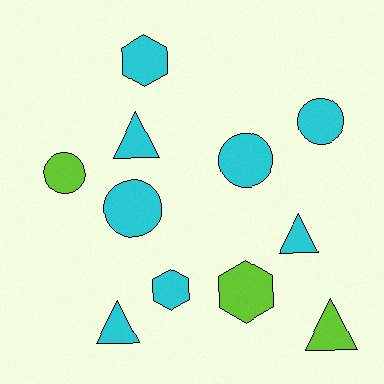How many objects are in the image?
There are 11 objects.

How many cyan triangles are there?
There are 3 cyan triangles.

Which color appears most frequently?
Cyan, with 8 objects.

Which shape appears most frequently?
Triangle, with 4 objects.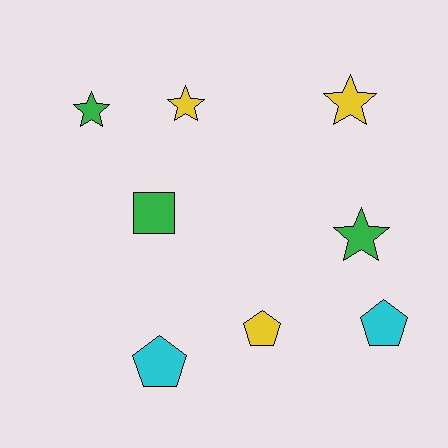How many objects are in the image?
There are 8 objects.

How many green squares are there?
There is 1 green square.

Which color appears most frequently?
Green, with 3 objects.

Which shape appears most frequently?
Star, with 4 objects.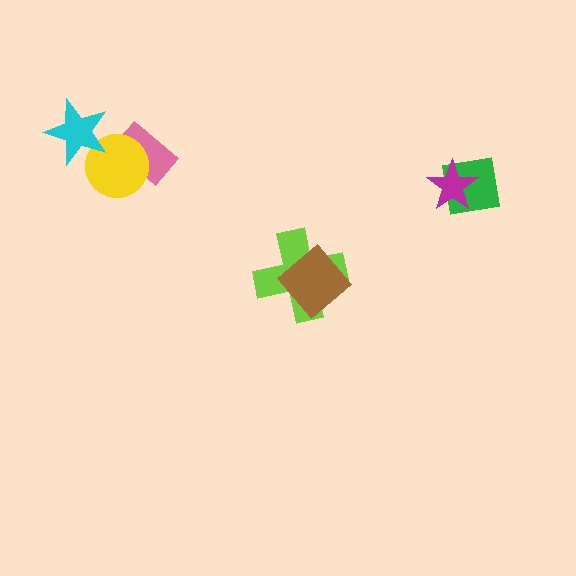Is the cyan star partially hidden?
No, no other shape covers it.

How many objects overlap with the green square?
1 object overlaps with the green square.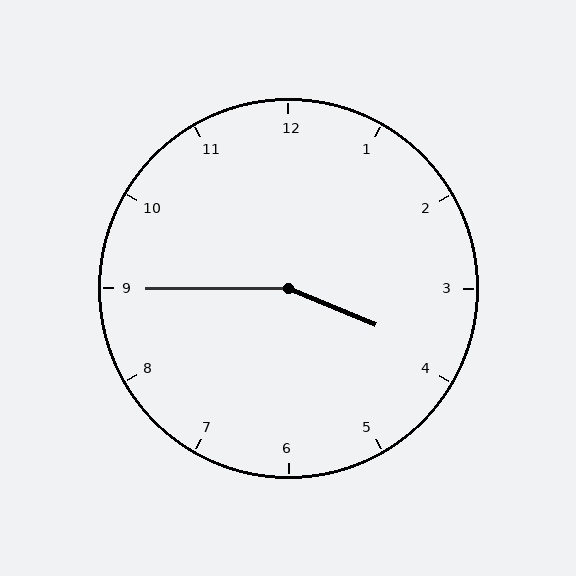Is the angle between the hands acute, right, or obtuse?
It is obtuse.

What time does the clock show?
3:45.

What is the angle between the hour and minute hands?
Approximately 158 degrees.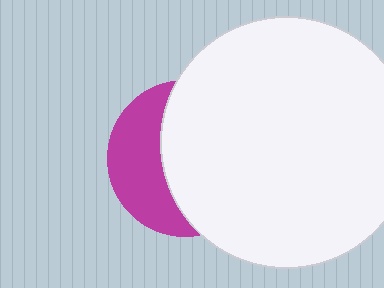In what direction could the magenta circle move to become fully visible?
The magenta circle could move left. That would shift it out from behind the white circle entirely.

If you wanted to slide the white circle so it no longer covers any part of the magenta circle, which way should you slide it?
Slide it right — that is the most direct way to separate the two shapes.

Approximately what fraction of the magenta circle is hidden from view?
Roughly 62% of the magenta circle is hidden behind the white circle.